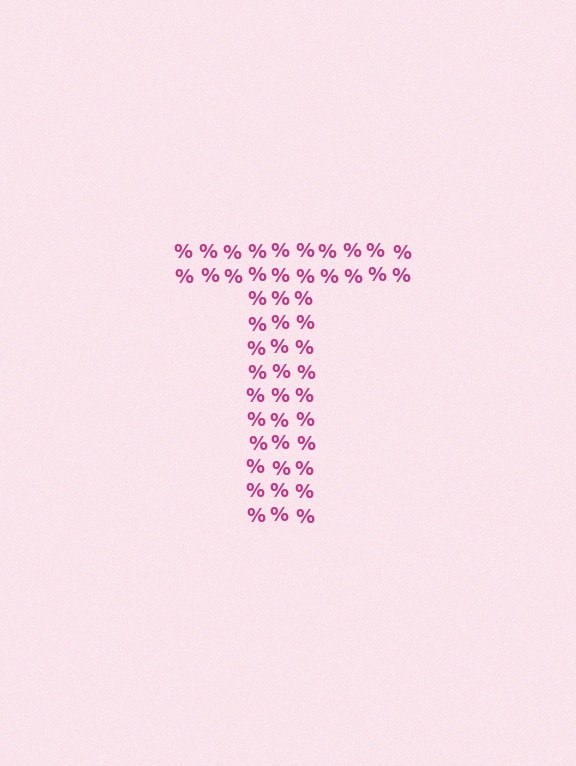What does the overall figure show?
The overall figure shows the letter T.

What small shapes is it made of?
It is made of small percent signs.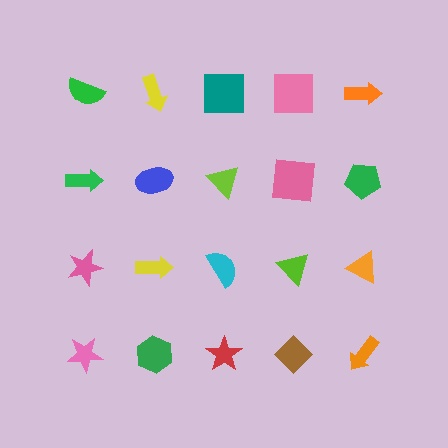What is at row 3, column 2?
A yellow arrow.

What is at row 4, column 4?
A brown diamond.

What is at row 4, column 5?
An orange arrow.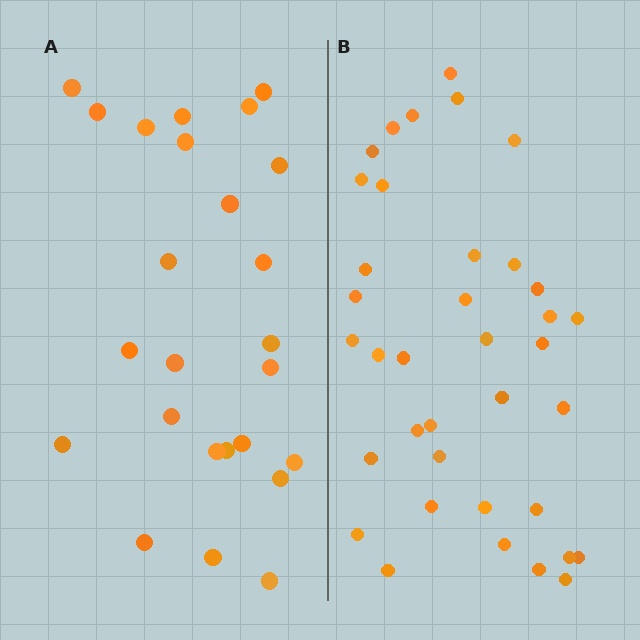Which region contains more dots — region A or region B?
Region B (the right region) has more dots.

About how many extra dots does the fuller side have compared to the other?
Region B has roughly 12 or so more dots than region A.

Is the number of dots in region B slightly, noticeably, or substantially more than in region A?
Region B has substantially more. The ratio is roughly 1.5 to 1.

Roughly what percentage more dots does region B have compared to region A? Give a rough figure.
About 50% more.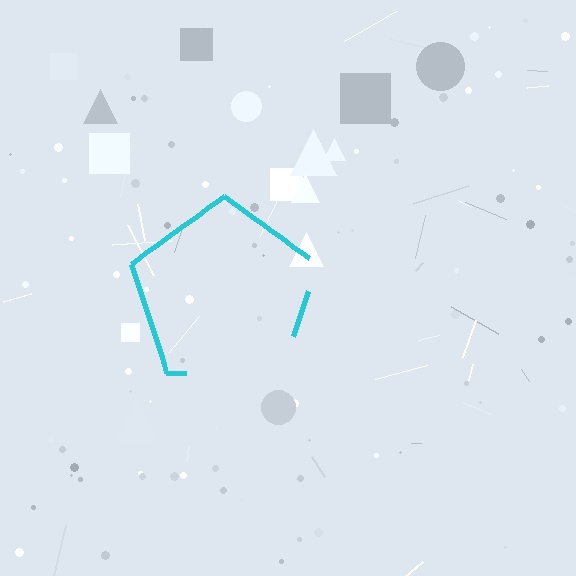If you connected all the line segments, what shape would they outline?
They would outline a pentagon.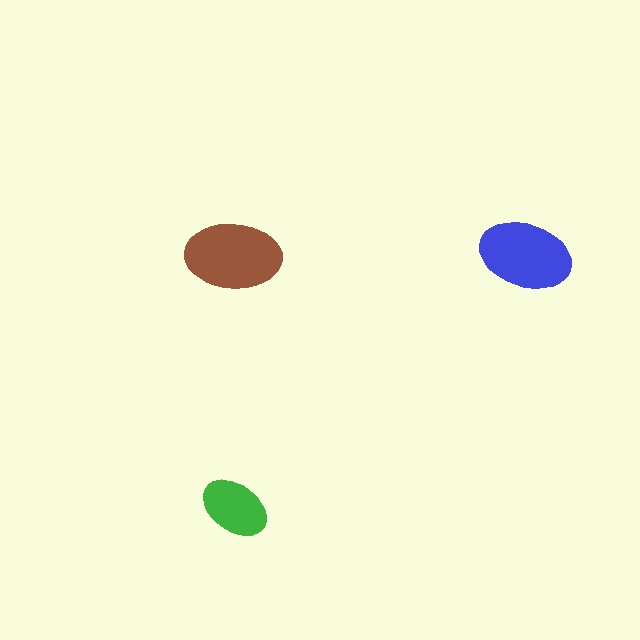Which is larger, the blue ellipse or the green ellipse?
The blue one.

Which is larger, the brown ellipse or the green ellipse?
The brown one.